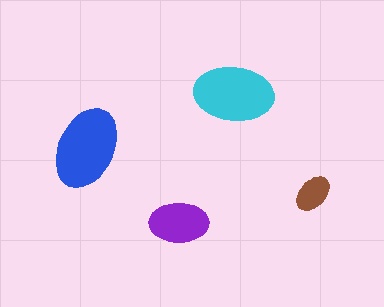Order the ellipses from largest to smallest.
the blue one, the cyan one, the purple one, the brown one.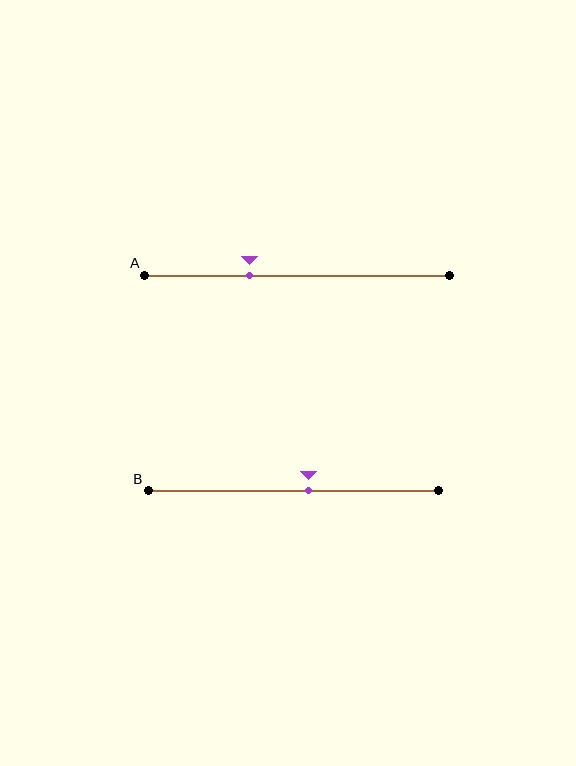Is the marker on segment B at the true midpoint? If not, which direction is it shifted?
No, the marker on segment B is shifted to the right by about 5% of the segment length.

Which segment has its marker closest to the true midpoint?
Segment B has its marker closest to the true midpoint.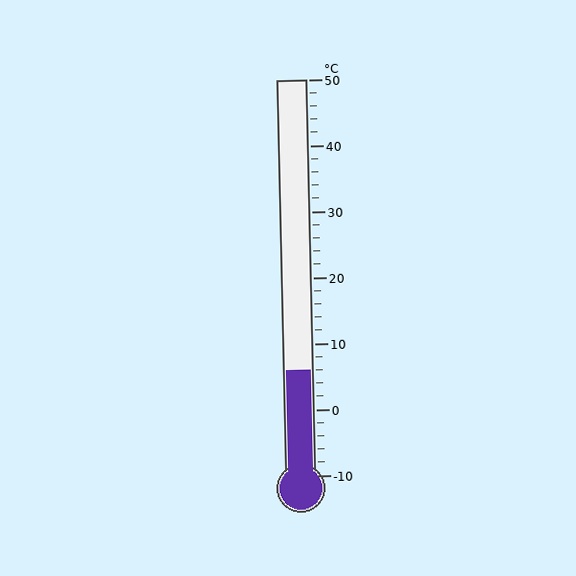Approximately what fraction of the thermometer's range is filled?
The thermometer is filled to approximately 25% of its range.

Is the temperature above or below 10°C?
The temperature is below 10°C.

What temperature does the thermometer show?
The thermometer shows approximately 6°C.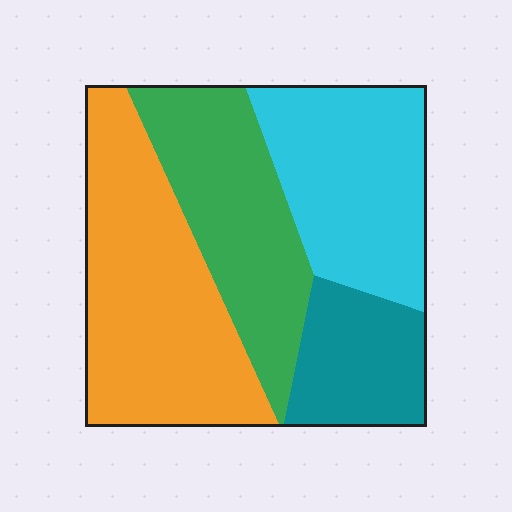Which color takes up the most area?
Orange, at roughly 35%.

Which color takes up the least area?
Teal, at roughly 15%.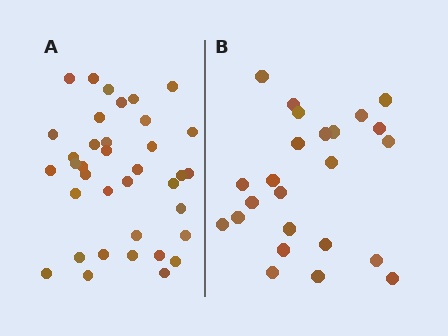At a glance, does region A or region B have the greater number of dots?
Region A (the left region) has more dots.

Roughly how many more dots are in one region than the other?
Region A has approximately 15 more dots than region B.